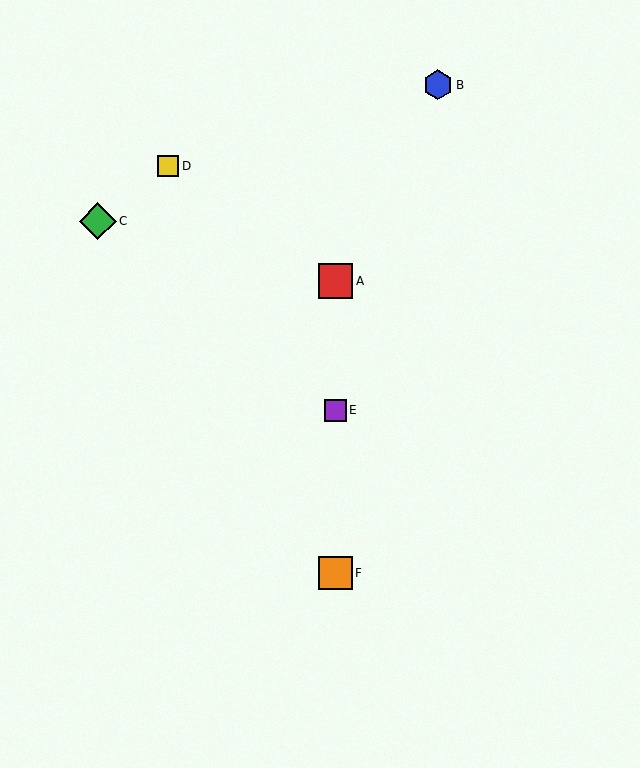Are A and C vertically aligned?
No, A is at x≈335 and C is at x≈98.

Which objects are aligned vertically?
Objects A, E, F are aligned vertically.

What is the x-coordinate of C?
Object C is at x≈98.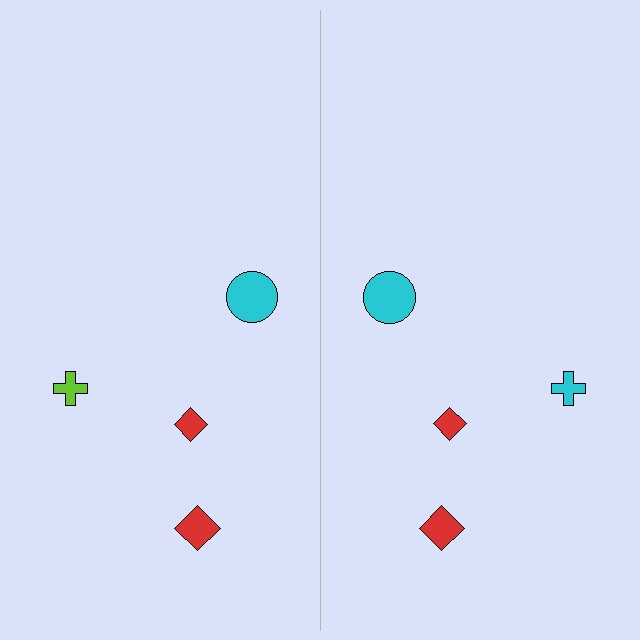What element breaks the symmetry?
The cyan cross on the right side breaks the symmetry — its mirror counterpart is lime.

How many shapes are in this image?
There are 8 shapes in this image.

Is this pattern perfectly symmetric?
No, the pattern is not perfectly symmetric. The cyan cross on the right side breaks the symmetry — its mirror counterpart is lime.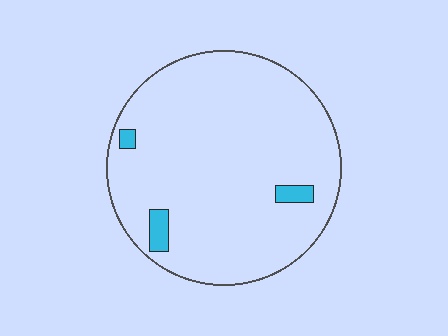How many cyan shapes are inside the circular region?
3.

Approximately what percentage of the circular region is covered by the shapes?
Approximately 5%.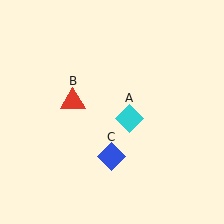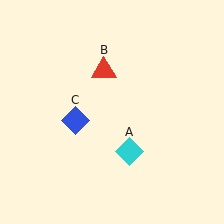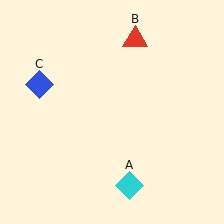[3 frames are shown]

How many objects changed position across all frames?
3 objects changed position: cyan diamond (object A), red triangle (object B), blue diamond (object C).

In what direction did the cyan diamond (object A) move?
The cyan diamond (object A) moved down.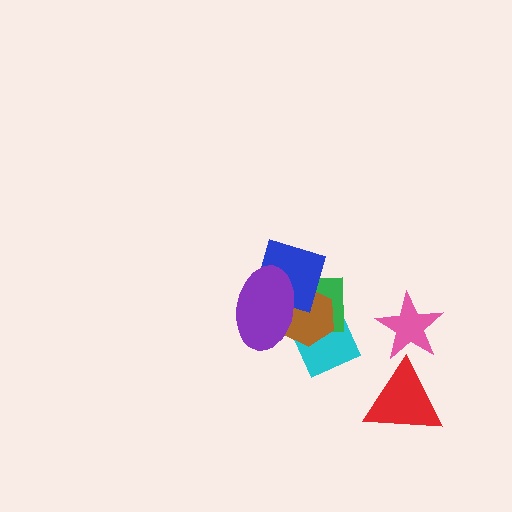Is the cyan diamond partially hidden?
Yes, it is partially covered by another shape.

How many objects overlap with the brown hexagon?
4 objects overlap with the brown hexagon.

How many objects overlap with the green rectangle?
4 objects overlap with the green rectangle.